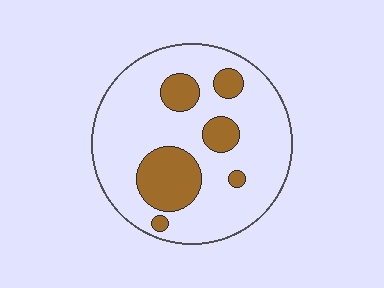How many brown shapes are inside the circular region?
6.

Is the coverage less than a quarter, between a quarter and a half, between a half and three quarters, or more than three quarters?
Less than a quarter.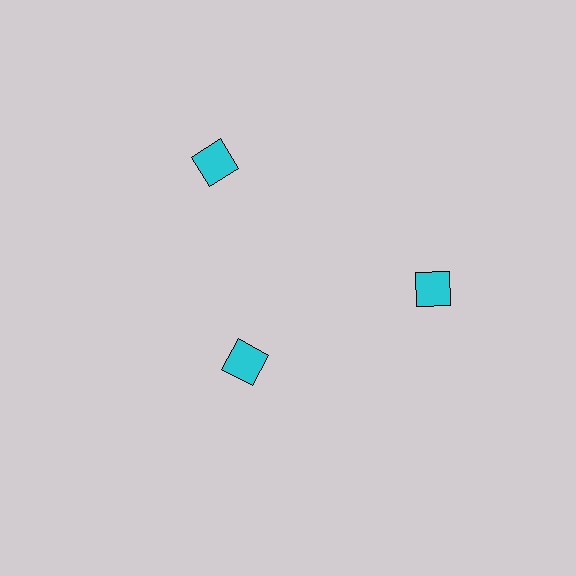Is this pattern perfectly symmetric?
No. The 3 cyan diamonds are arranged in a ring, but one element near the 7 o'clock position is pulled inward toward the center, breaking the 3-fold rotational symmetry.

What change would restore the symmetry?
The symmetry would be restored by moving it outward, back onto the ring so that all 3 diamonds sit at equal angles and equal distance from the center.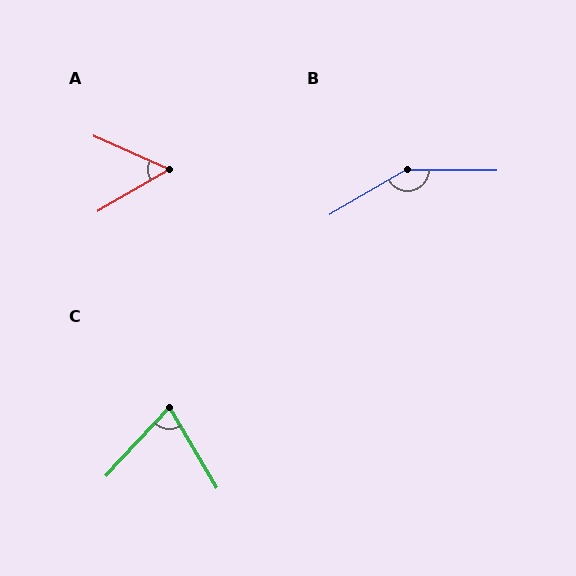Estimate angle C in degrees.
Approximately 74 degrees.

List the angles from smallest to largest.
A (54°), C (74°), B (149°).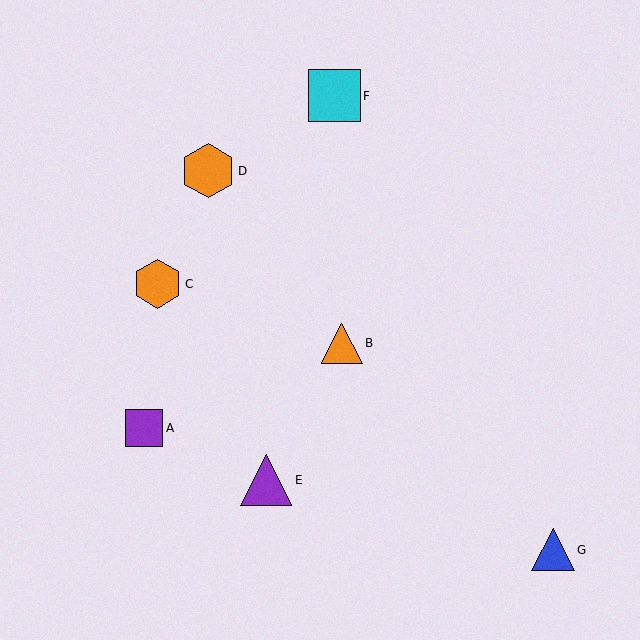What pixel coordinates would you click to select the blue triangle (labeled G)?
Click at (553, 550) to select the blue triangle G.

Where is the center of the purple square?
The center of the purple square is at (144, 428).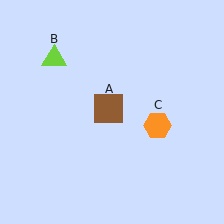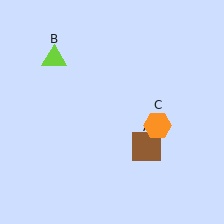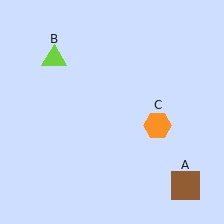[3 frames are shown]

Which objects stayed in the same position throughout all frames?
Lime triangle (object B) and orange hexagon (object C) remained stationary.